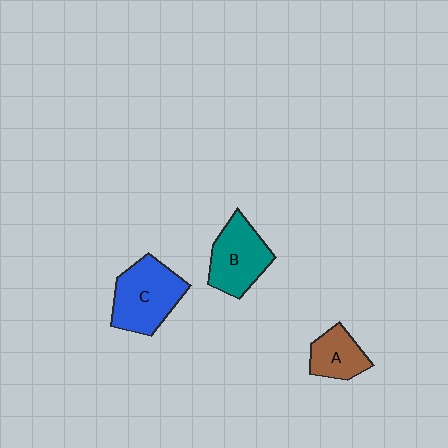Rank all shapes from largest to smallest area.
From largest to smallest: C (blue), B (teal), A (brown).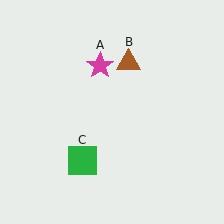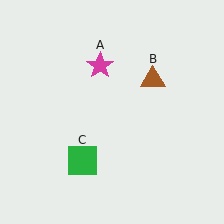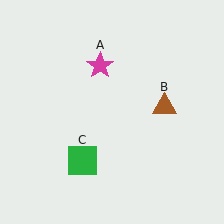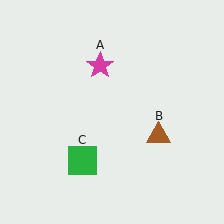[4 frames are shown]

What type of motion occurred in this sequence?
The brown triangle (object B) rotated clockwise around the center of the scene.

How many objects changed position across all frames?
1 object changed position: brown triangle (object B).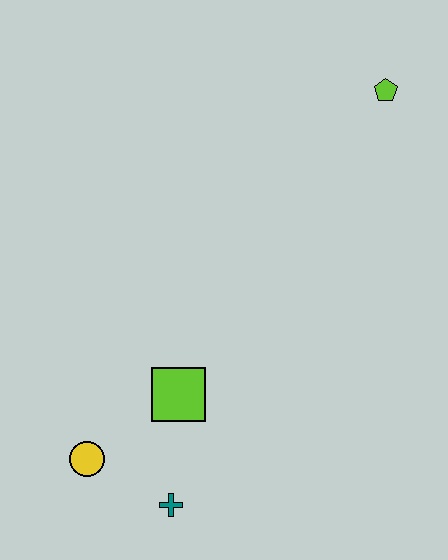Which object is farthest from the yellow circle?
The lime pentagon is farthest from the yellow circle.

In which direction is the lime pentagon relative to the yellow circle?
The lime pentagon is above the yellow circle.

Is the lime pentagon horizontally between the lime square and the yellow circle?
No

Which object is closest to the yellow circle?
The teal cross is closest to the yellow circle.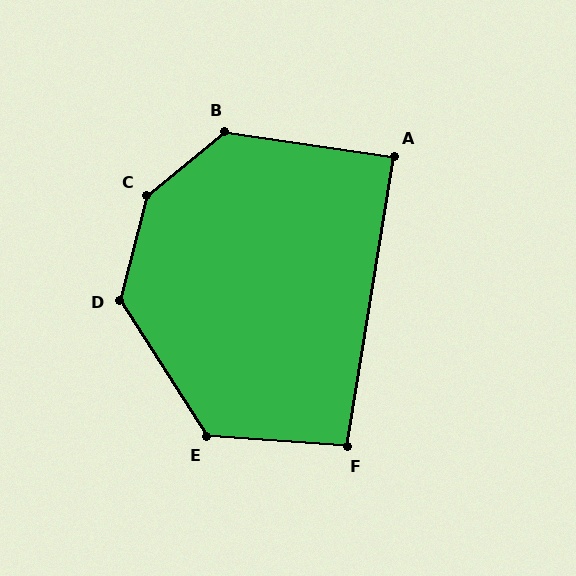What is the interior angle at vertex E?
Approximately 127 degrees (obtuse).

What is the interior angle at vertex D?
Approximately 133 degrees (obtuse).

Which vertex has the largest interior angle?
C, at approximately 144 degrees.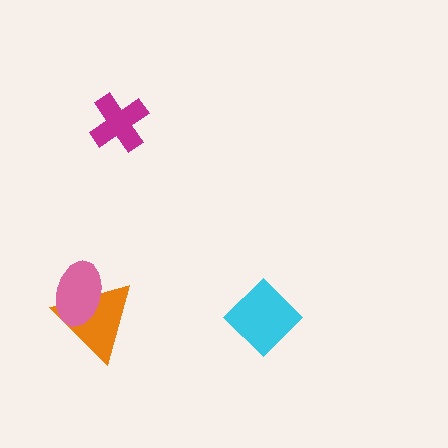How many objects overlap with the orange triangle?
1 object overlaps with the orange triangle.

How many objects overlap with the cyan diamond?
0 objects overlap with the cyan diamond.